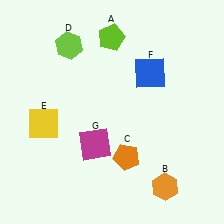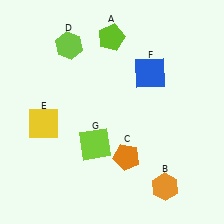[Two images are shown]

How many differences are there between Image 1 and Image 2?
There is 1 difference between the two images.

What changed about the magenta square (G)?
In Image 1, G is magenta. In Image 2, it changed to lime.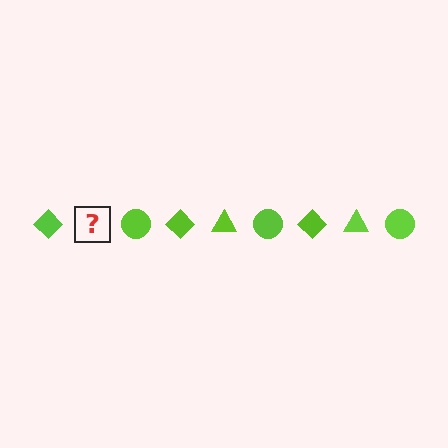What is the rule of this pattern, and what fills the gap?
The rule is that the pattern cycles through diamond, triangle, circle shapes in lime. The gap should be filled with a lime triangle.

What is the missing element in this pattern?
The missing element is a lime triangle.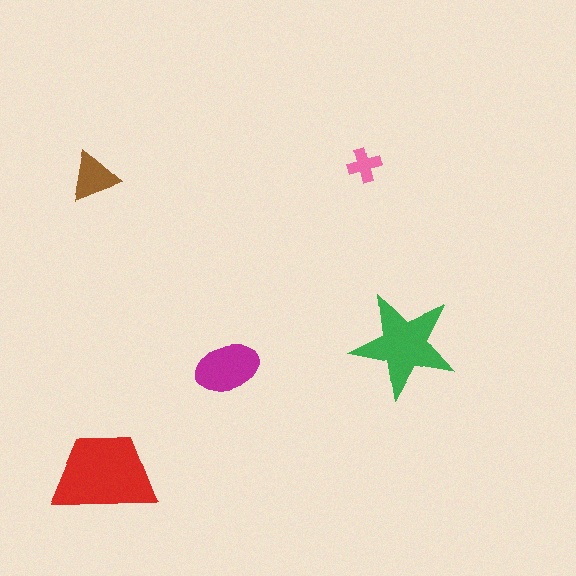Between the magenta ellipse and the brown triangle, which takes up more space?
The magenta ellipse.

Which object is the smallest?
The pink cross.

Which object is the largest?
The red trapezoid.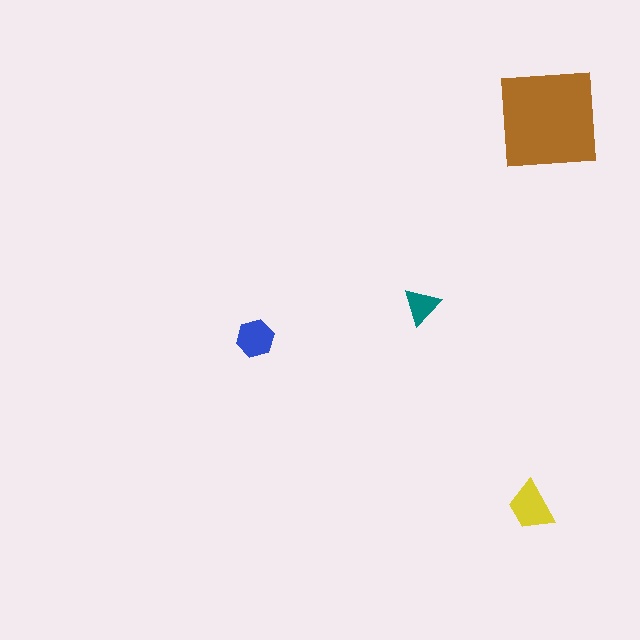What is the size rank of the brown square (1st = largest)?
1st.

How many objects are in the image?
There are 4 objects in the image.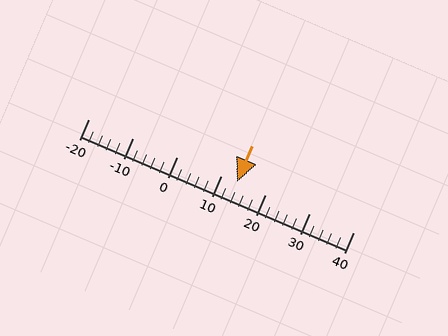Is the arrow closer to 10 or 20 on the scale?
The arrow is closer to 10.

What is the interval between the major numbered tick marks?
The major tick marks are spaced 10 units apart.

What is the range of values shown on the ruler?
The ruler shows values from -20 to 40.